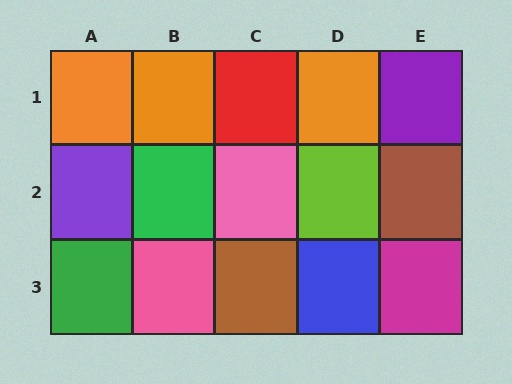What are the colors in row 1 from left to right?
Orange, orange, red, orange, purple.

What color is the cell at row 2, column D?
Lime.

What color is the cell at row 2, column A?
Purple.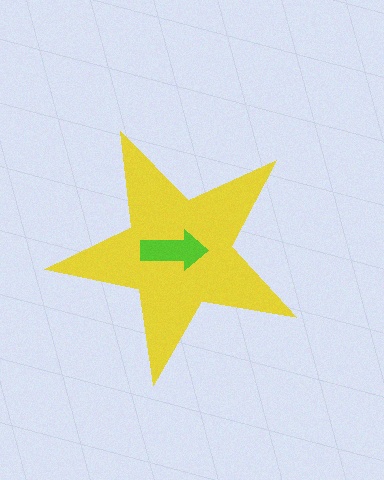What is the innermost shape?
The lime arrow.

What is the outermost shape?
The yellow star.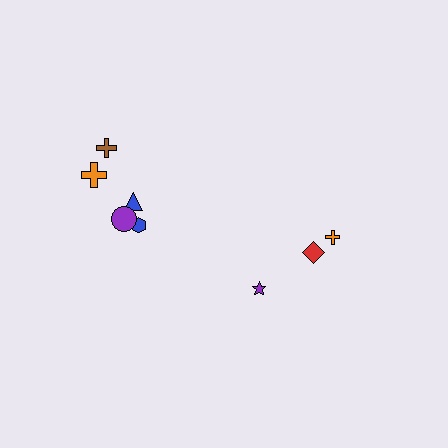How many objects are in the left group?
There are 5 objects.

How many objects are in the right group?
There are 3 objects.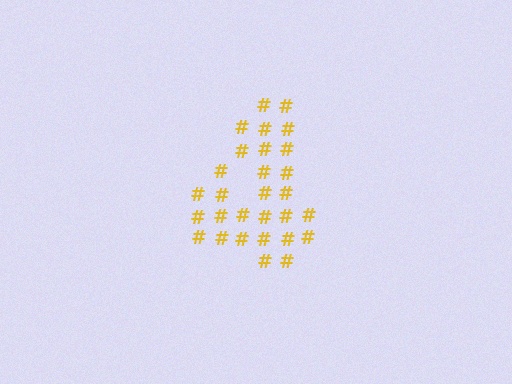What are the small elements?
The small elements are hash symbols.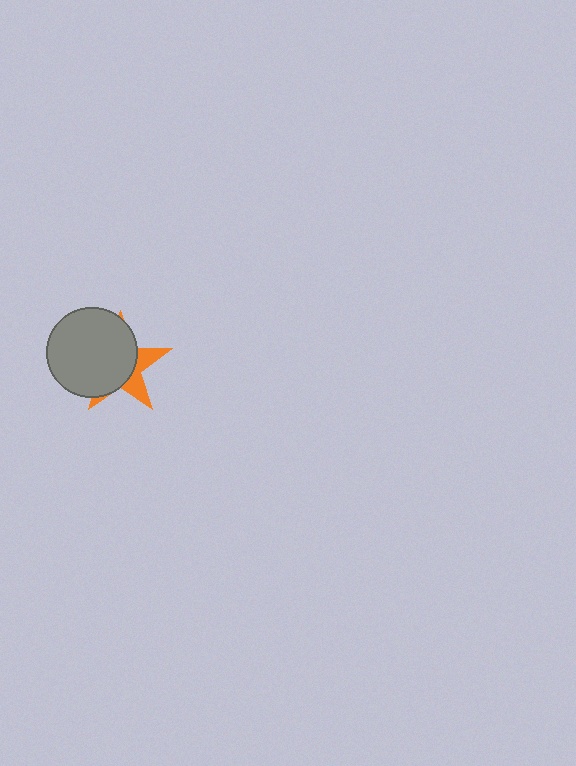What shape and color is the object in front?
The object in front is a gray circle.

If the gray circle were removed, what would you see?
You would see the complete orange star.